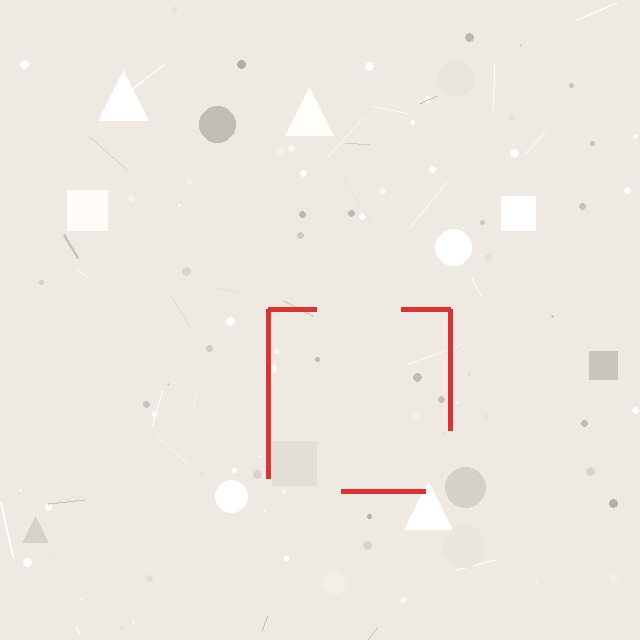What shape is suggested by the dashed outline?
The dashed outline suggests a square.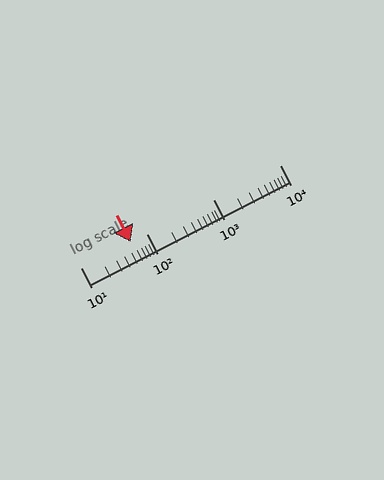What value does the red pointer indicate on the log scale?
The pointer indicates approximately 57.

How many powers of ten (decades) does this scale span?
The scale spans 3 decades, from 10 to 10000.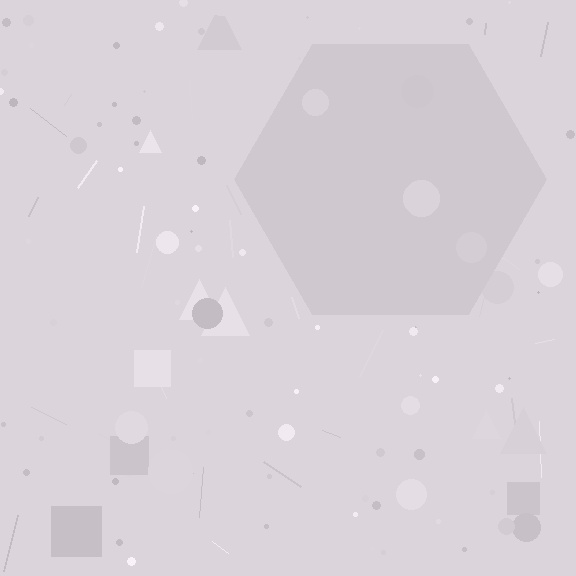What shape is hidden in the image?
A hexagon is hidden in the image.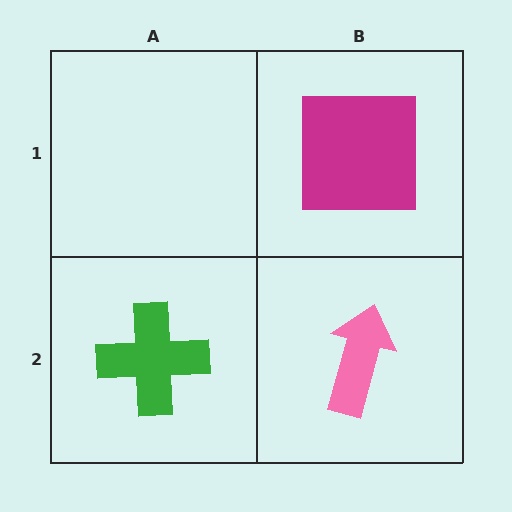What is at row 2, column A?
A green cross.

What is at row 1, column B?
A magenta square.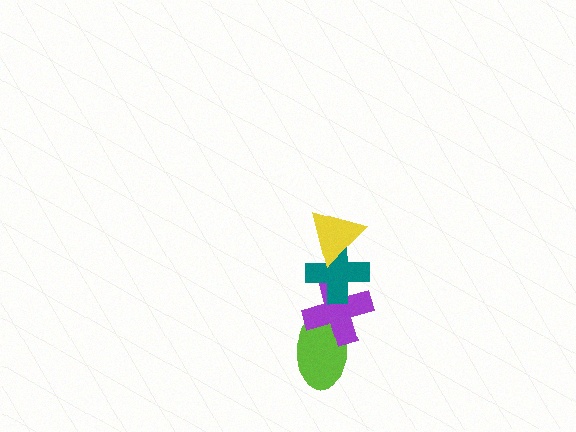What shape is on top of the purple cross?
The teal cross is on top of the purple cross.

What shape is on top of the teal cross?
The yellow triangle is on top of the teal cross.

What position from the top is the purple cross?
The purple cross is 3rd from the top.